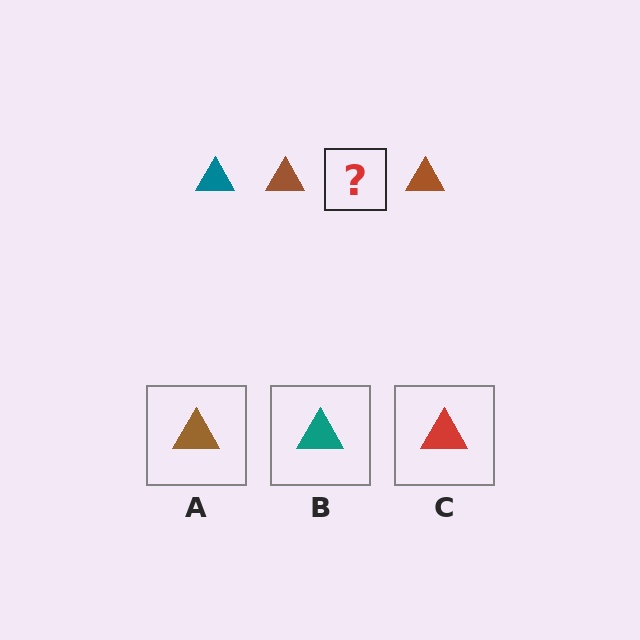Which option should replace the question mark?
Option B.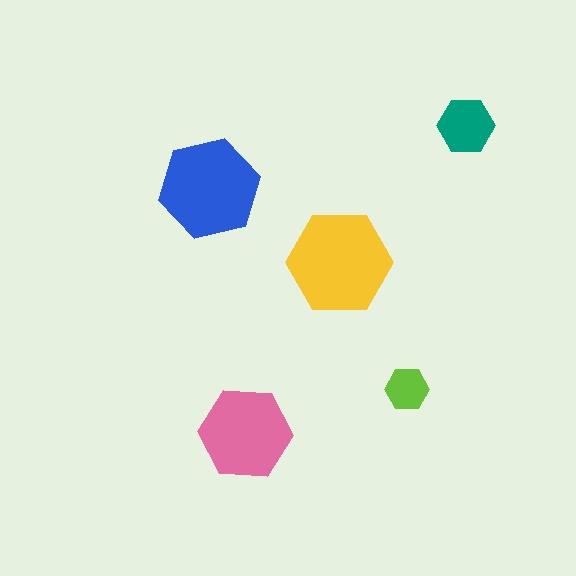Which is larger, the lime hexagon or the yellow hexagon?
The yellow one.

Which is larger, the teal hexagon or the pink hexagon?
The pink one.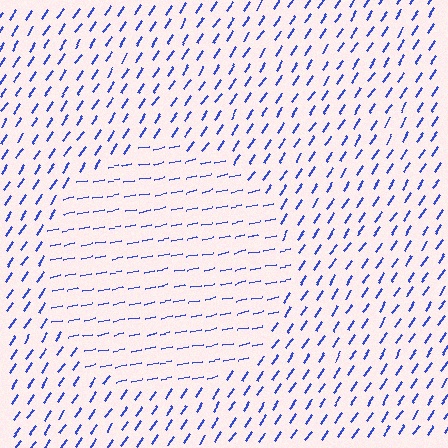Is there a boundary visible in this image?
Yes, there is a texture boundary formed by a change in line orientation.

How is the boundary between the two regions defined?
The boundary is defined purely by a change in line orientation (approximately 45 degrees difference). All lines are the same color and thickness.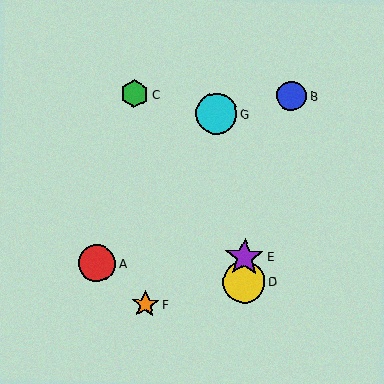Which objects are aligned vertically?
Objects D, E are aligned vertically.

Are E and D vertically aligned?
Yes, both are at x≈244.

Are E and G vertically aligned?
No, E is at x≈244 and G is at x≈216.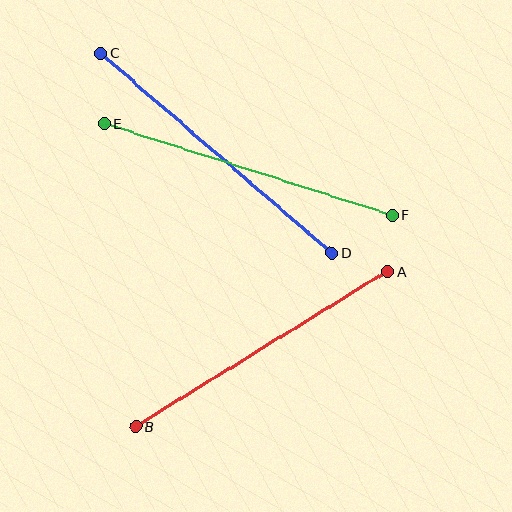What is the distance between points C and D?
The distance is approximately 305 pixels.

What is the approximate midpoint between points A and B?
The midpoint is at approximately (262, 349) pixels.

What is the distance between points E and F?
The distance is approximately 302 pixels.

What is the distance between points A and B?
The distance is approximately 296 pixels.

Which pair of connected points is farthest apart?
Points C and D are farthest apart.